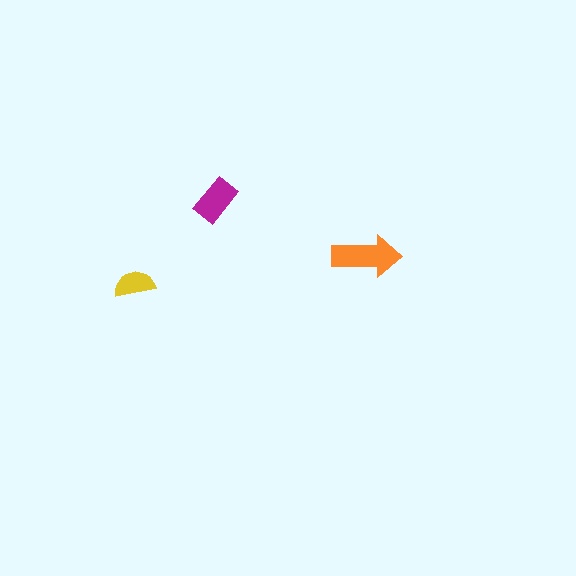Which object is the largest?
The orange arrow.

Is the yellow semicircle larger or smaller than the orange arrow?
Smaller.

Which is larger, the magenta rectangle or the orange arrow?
The orange arrow.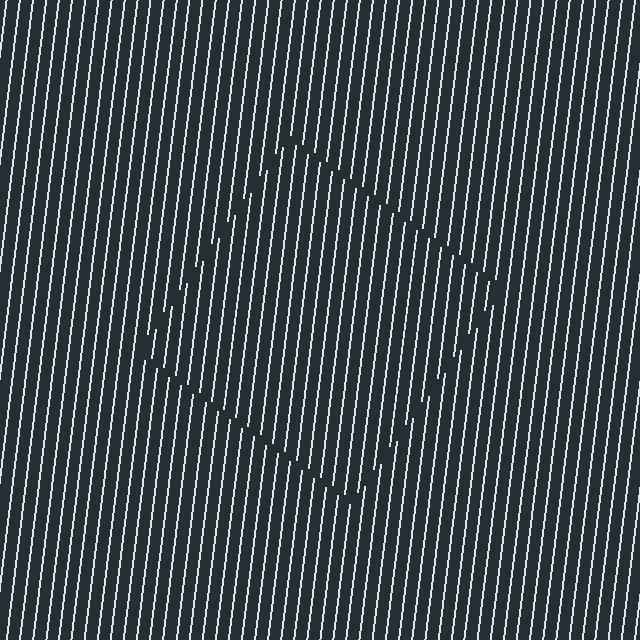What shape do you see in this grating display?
An illusory square. The interior of the shape contains the same grating, shifted by half a period — the contour is defined by the phase discontinuity where line-ends from the inner and outer gratings abut.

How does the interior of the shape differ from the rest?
The interior of the shape contains the same grating, shifted by half a period — the contour is defined by the phase discontinuity where line-ends from the inner and outer gratings abut.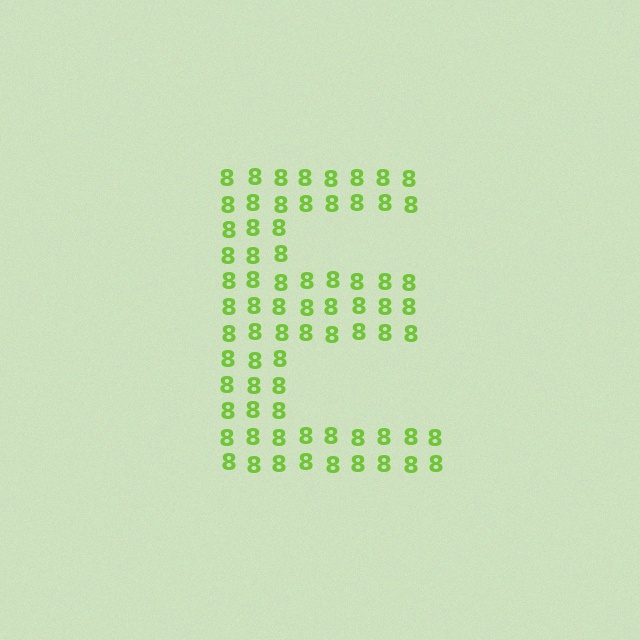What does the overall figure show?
The overall figure shows the letter E.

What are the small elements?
The small elements are digit 8's.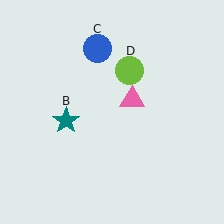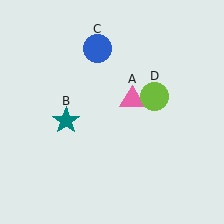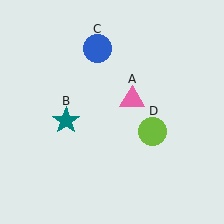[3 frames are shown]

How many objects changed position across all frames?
1 object changed position: lime circle (object D).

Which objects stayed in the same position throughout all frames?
Pink triangle (object A) and teal star (object B) and blue circle (object C) remained stationary.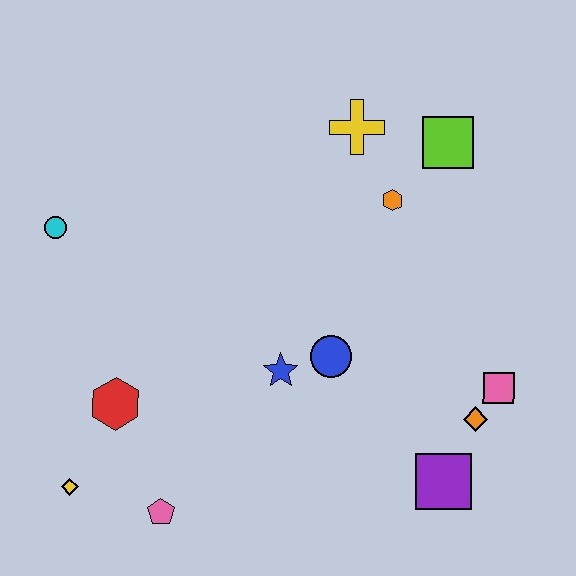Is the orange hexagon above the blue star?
Yes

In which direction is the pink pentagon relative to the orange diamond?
The pink pentagon is to the left of the orange diamond.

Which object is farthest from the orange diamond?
The cyan circle is farthest from the orange diamond.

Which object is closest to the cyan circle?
The red hexagon is closest to the cyan circle.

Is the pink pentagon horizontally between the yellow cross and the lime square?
No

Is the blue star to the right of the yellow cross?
No